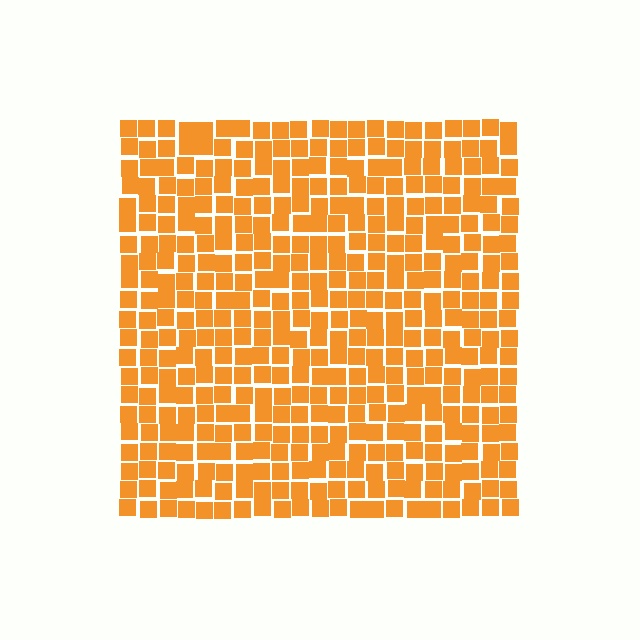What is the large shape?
The large shape is a square.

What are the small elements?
The small elements are squares.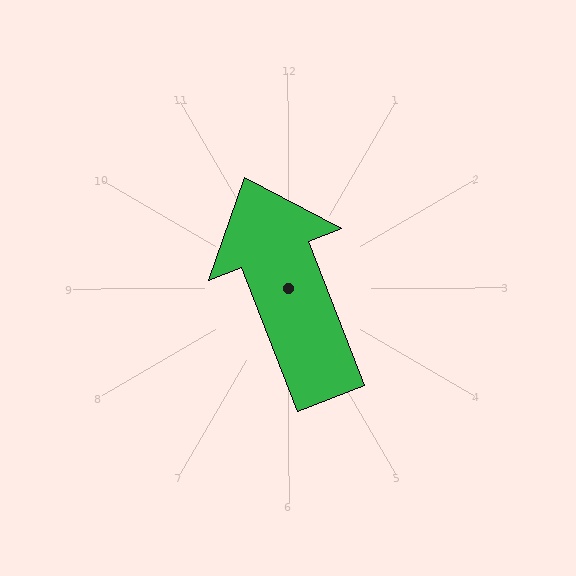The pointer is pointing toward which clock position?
Roughly 11 o'clock.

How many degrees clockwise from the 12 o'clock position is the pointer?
Approximately 339 degrees.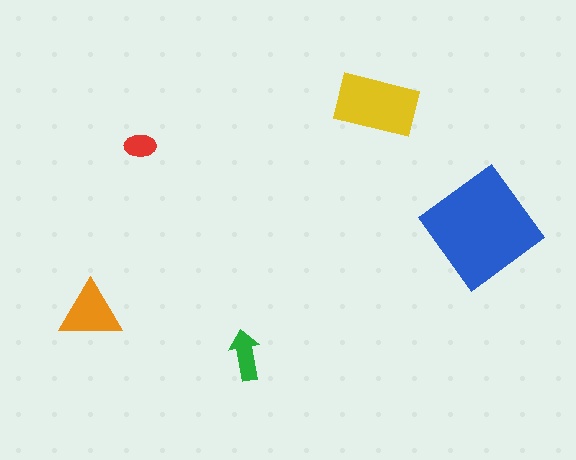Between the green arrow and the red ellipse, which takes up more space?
The green arrow.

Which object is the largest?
The blue diamond.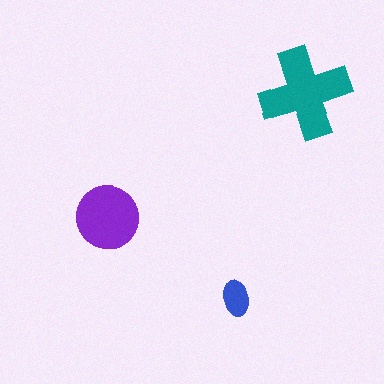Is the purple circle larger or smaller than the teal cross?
Smaller.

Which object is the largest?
The teal cross.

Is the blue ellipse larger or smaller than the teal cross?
Smaller.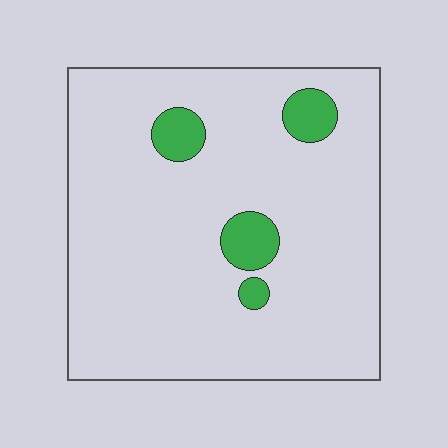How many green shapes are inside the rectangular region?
4.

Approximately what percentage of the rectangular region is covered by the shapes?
Approximately 10%.